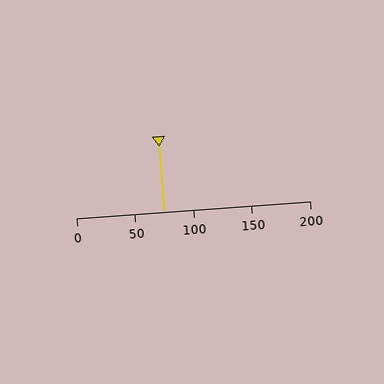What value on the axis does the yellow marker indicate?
The marker indicates approximately 75.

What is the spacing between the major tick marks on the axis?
The major ticks are spaced 50 apart.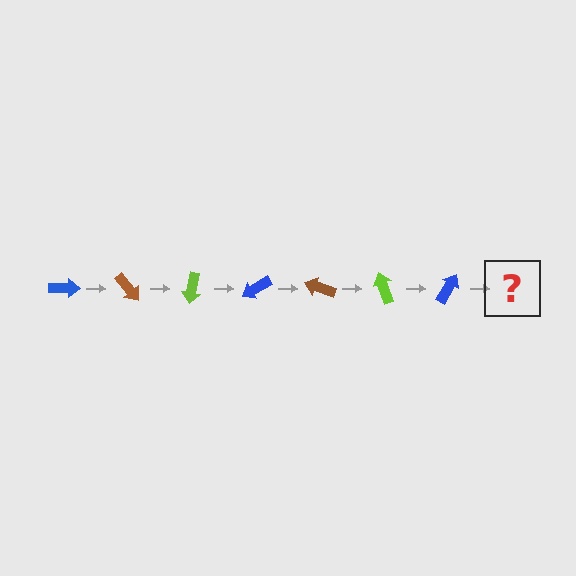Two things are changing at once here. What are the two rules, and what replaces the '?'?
The two rules are that it rotates 50 degrees each step and the color cycles through blue, brown, and lime. The '?' should be a brown arrow, rotated 350 degrees from the start.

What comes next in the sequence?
The next element should be a brown arrow, rotated 350 degrees from the start.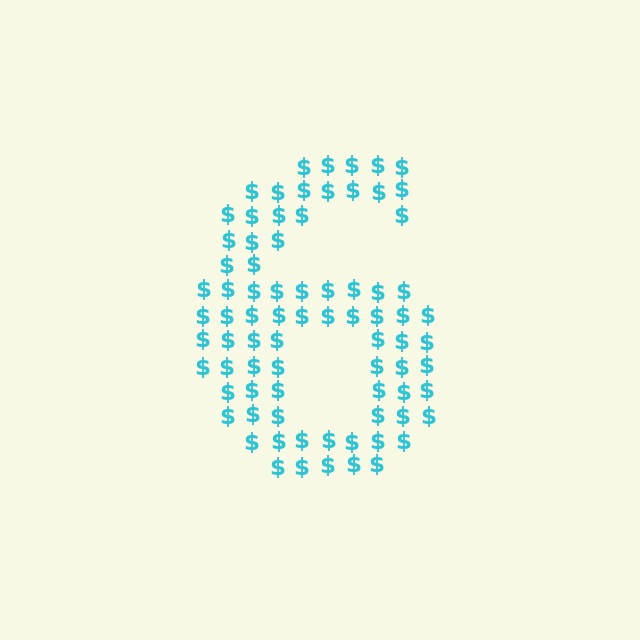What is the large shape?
The large shape is the digit 6.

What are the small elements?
The small elements are dollar signs.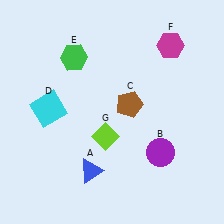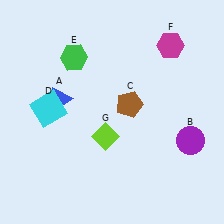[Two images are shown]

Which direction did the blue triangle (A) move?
The blue triangle (A) moved up.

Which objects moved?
The objects that moved are: the blue triangle (A), the purple circle (B).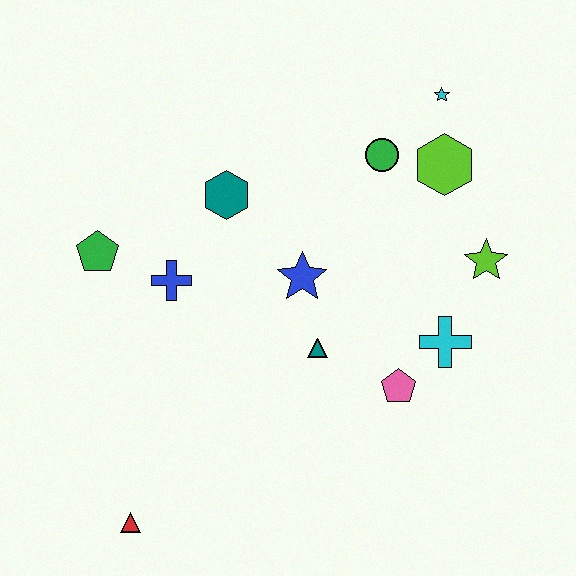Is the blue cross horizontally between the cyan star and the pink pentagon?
No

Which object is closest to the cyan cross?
The pink pentagon is closest to the cyan cross.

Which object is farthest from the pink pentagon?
The green pentagon is farthest from the pink pentagon.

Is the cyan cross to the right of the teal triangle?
Yes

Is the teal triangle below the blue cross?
Yes